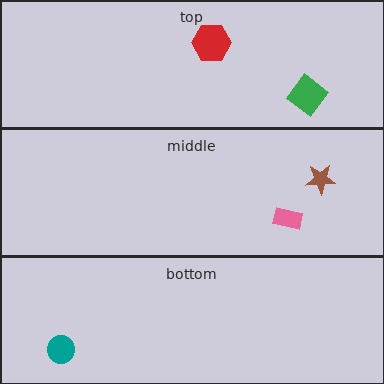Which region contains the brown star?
The middle region.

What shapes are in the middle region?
The brown star, the pink rectangle.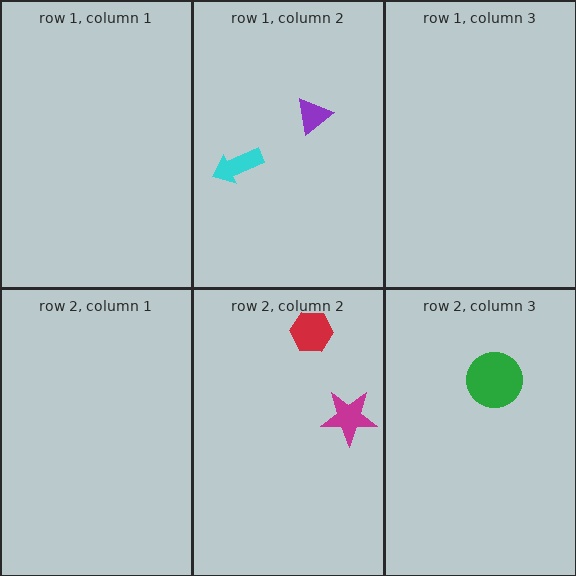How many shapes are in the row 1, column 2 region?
2.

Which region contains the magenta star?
The row 2, column 2 region.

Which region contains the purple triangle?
The row 1, column 2 region.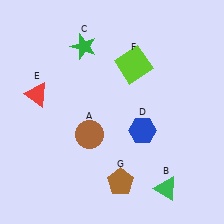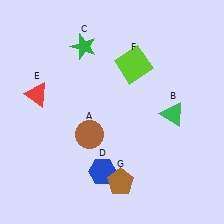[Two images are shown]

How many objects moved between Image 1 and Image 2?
2 objects moved between the two images.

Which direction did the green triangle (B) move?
The green triangle (B) moved up.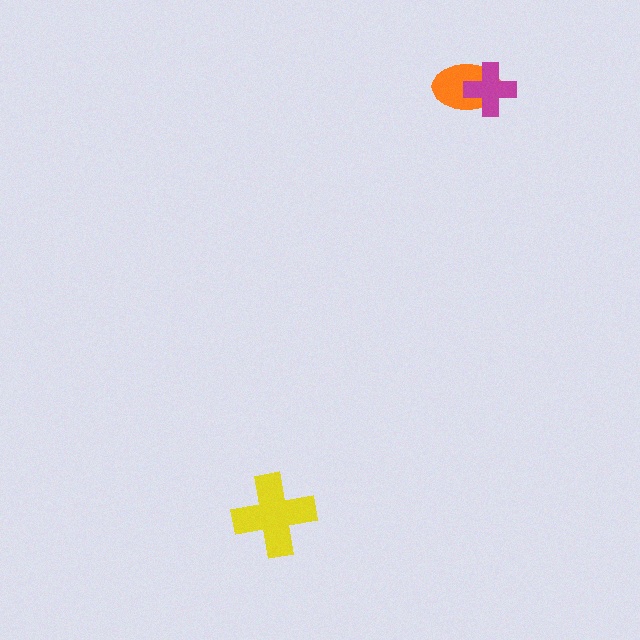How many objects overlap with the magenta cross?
1 object overlaps with the magenta cross.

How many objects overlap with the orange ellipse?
1 object overlaps with the orange ellipse.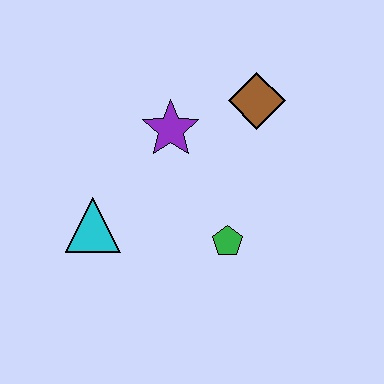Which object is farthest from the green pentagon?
The brown diamond is farthest from the green pentagon.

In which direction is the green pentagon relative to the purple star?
The green pentagon is below the purple star.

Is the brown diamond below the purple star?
No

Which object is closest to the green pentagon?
The purple star is closest to the green pentagon.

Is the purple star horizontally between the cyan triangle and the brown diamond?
Yes